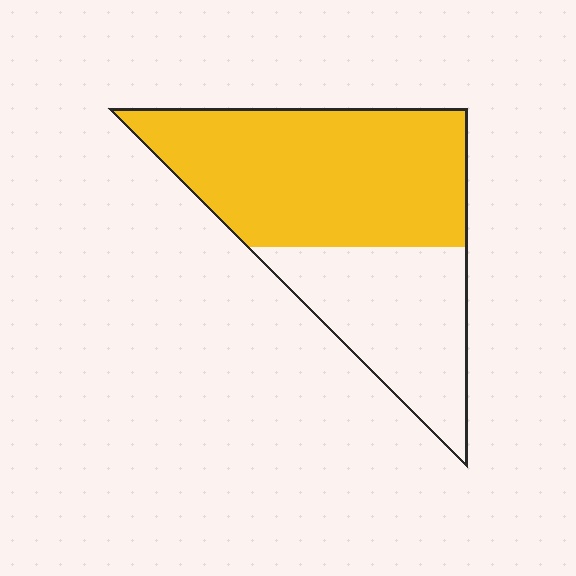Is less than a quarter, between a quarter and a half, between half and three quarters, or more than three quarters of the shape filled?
Between half and three quarters.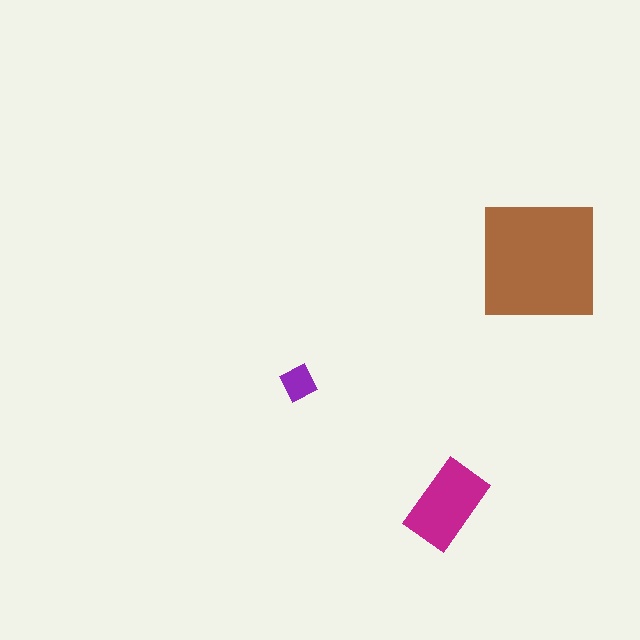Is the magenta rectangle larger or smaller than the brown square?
Smaller.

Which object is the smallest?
The purple diamond.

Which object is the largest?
The brown square.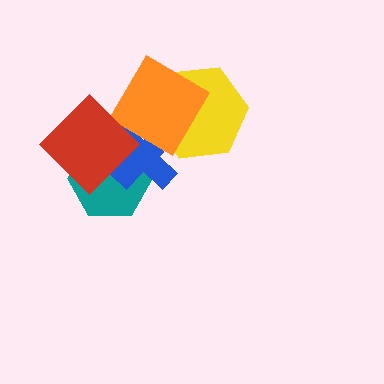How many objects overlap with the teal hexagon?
2 objects overlap with the teal hexagon.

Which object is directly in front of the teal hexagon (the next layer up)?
The blue cross is directly in front of the teal hexagon.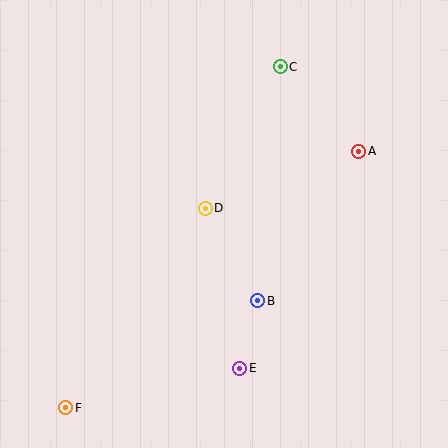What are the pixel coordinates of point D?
Point D is at (205, 208).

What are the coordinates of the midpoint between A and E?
The midpoint between A and E is at (299, 260).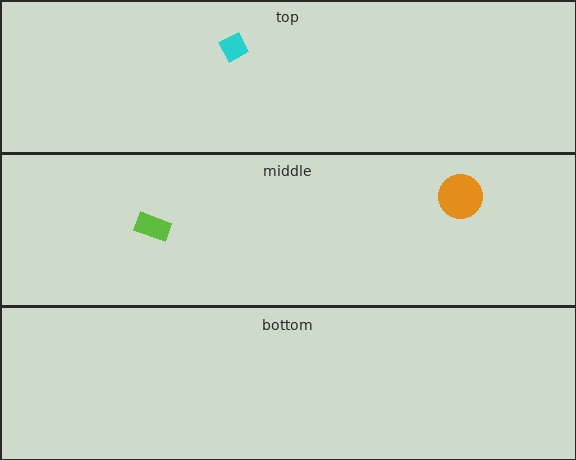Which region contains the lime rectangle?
The middle region.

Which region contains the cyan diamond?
The top region.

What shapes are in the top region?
The cyan diamond.